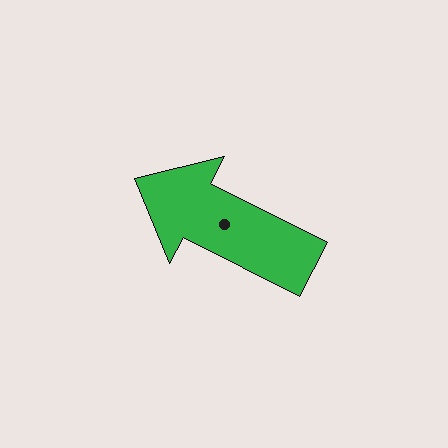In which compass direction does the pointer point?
Northwest.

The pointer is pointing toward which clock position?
Roughly 10 o'clock.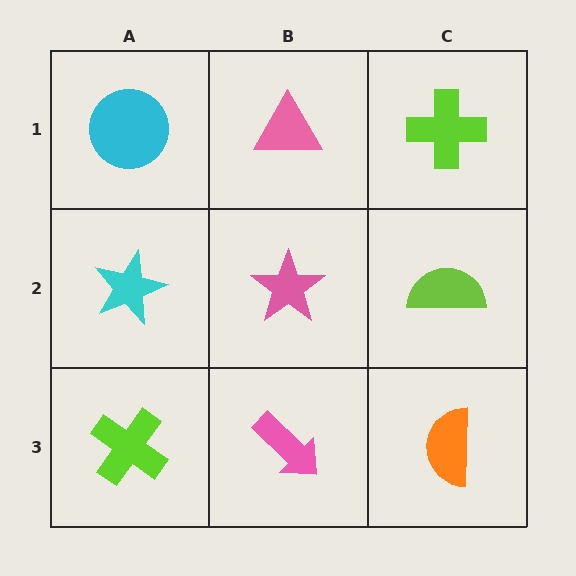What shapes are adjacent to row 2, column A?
A cyan circle (row 1, column A), a lime cross (row 3, column A), a pink star (row 2, column B).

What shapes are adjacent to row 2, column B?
A pink triangle (row 1, column B), a pink arrow (row 3, column B), a cyan star (row 2, column A), a lime semicircle (row 2, column C).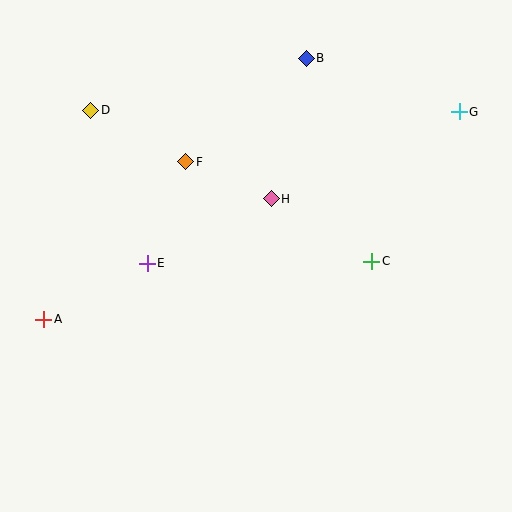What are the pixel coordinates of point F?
Point F is at (186, 162).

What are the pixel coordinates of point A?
Point A is at (44, 319).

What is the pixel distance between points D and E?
The distance between D and E is 163 pixels.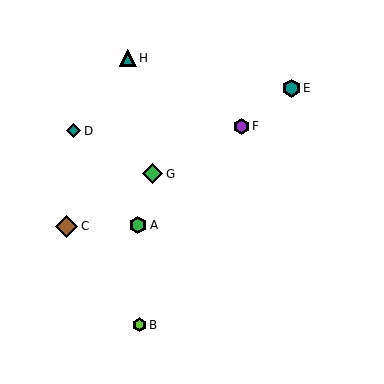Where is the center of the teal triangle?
The center of the teal triangle is at (128, 58).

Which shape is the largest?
The brown diamond (labeled C) is the largest.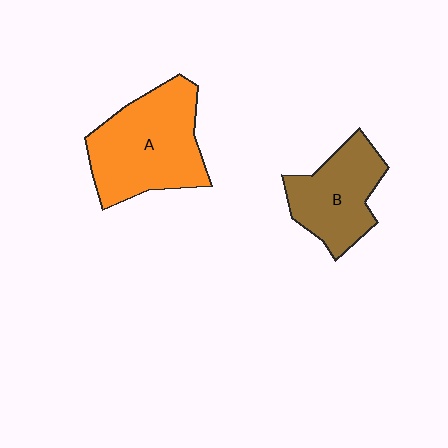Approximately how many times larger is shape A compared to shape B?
Approximately 1.4 times.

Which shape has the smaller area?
Shape B (brown).